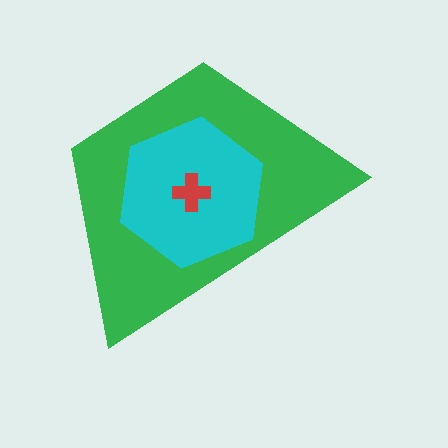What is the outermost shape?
The green trapezoid.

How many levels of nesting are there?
3.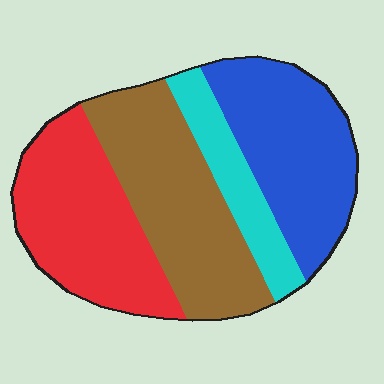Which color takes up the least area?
Cyan, at roughly 15%.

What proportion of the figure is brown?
Brown covers 31% of the figure.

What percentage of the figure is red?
Red covers about 30% of the figure.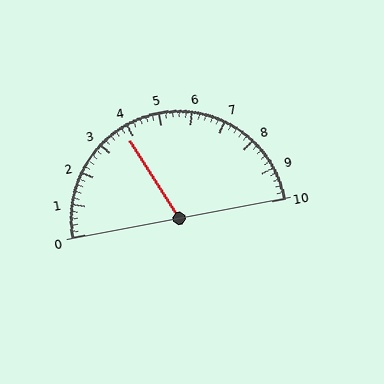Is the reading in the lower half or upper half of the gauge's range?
The reading is in the lower half of the range (0 to 10).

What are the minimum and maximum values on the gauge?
The gauge ranges from 0 to 10.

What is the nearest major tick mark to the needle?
The nearest major tick mark is 4.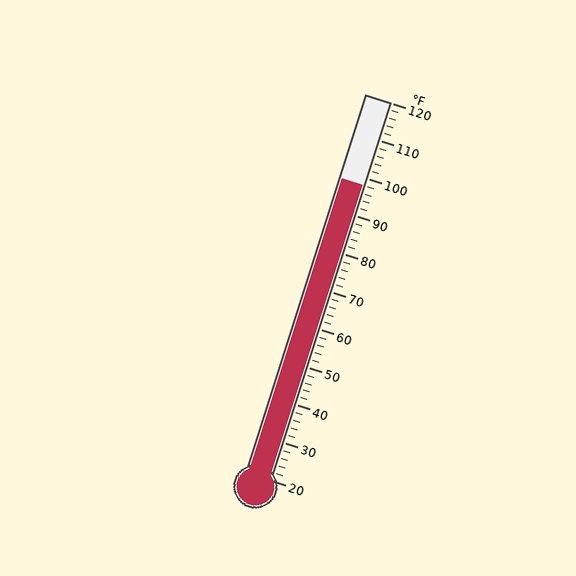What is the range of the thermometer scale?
The thermometer scale ranges from 20°F to 120°F.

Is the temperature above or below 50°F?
The temperature is above 50°F.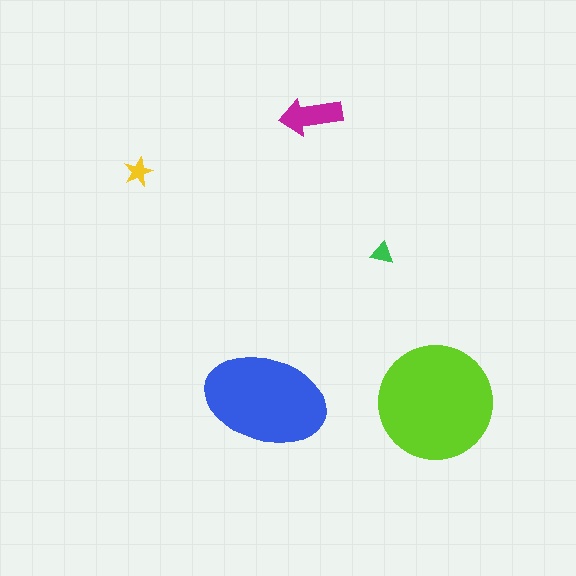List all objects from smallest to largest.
The green triangle, the yellow star, the magenta arrow, the blue ellipse, the lime circle.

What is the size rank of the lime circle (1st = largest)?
1st.